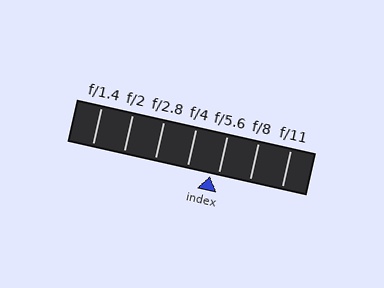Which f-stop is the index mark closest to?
The index mark is closest to f/5.6.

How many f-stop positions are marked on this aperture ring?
There are 7 f-stop positions marked.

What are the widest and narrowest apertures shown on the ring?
The widest aperture shown is f/1.4 and the narrowest is f/11.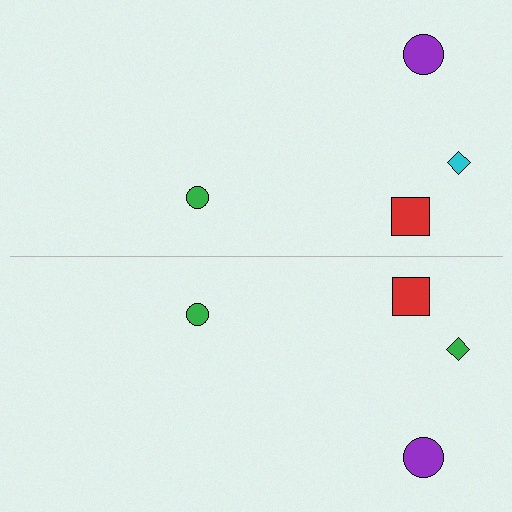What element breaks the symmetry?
The green diamond on the bottom side breaks the symmetry — its mirror counterpart is cyan.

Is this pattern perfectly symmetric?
No, the pattern is not perfectly symmetric. The green diamond on the bottom side breaks the symmetry — its mirror counterpart is cyan.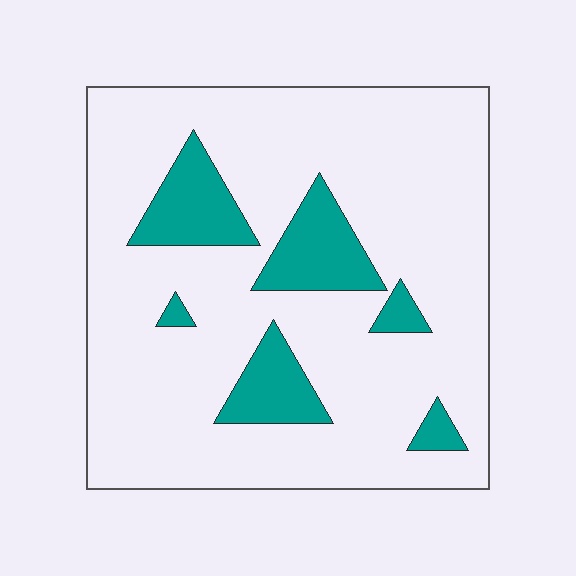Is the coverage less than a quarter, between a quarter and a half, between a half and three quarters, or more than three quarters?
Less than a quarter.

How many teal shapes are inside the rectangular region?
6.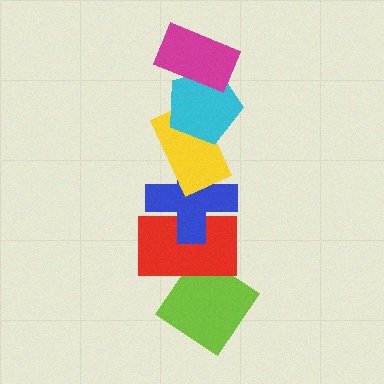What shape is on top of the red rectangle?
The blue cross is on top of the red rectangle.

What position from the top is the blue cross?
The blue cross is 4th from the top.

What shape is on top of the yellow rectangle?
The cyan pentagon is on top of the yellow rectangle.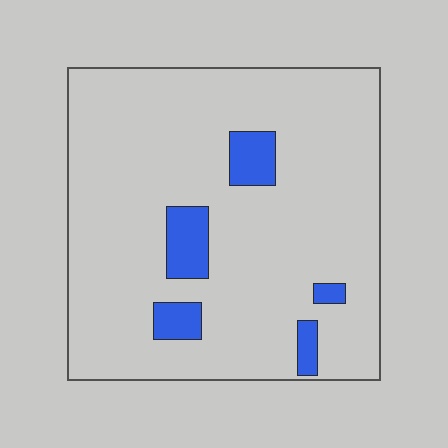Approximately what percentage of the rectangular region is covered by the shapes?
Approximately 10%.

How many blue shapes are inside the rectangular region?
5.